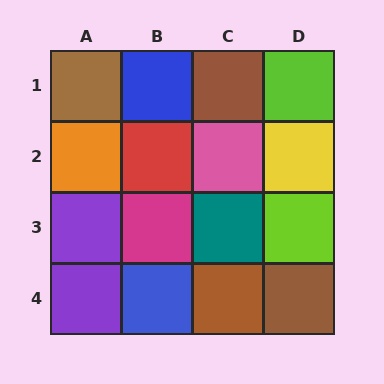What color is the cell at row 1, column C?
Brown.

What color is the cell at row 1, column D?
Lime.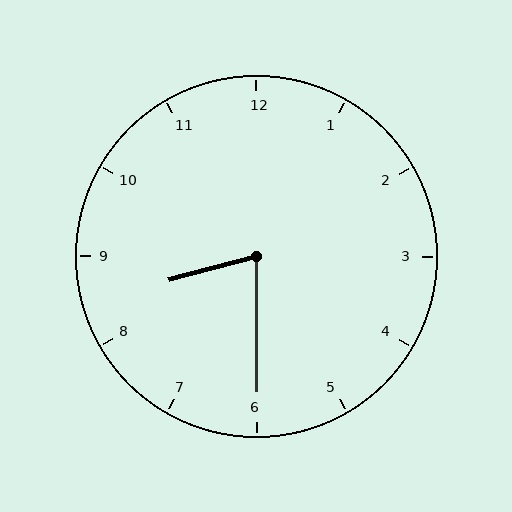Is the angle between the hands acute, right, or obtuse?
It is acute.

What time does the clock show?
8:30.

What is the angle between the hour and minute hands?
Approximately 75 degrees.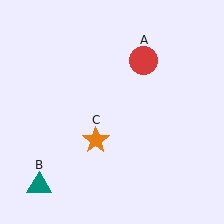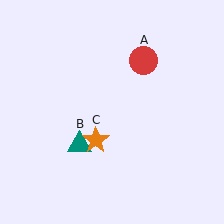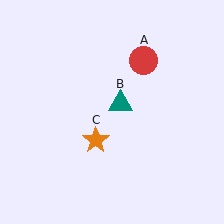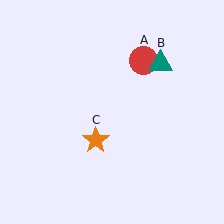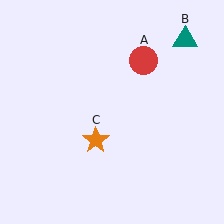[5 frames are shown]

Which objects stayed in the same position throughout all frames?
Red circle (object A) and orange star (object C) remained stationary.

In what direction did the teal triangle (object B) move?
The teal triangle (object B) moved up and to the right.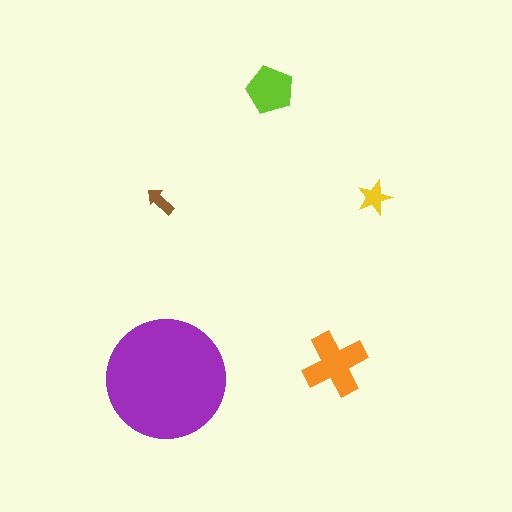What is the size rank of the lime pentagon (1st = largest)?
3rd.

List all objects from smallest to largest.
The brown arrow, the yellow star, the lime pentagon, the orange cross, the purple circle.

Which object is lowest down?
The purple circle is bottommost.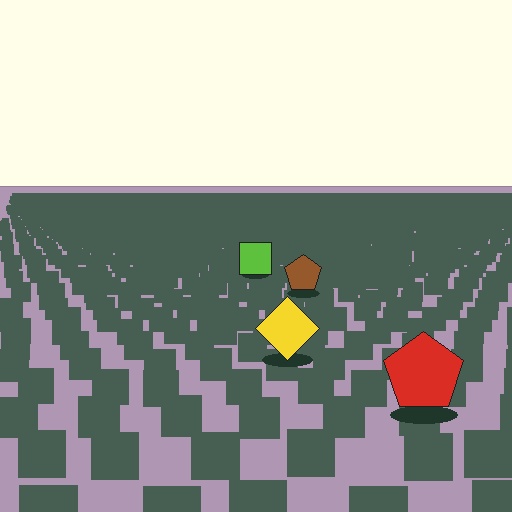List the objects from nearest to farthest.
From nearest to farthest: the red pentagon, the yellow diamond, the brown pentagon, the lime square.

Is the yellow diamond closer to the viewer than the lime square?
Yes. The yellow diamond is closer — you can tell from the texture gradient: the ground texture is coarser near it.